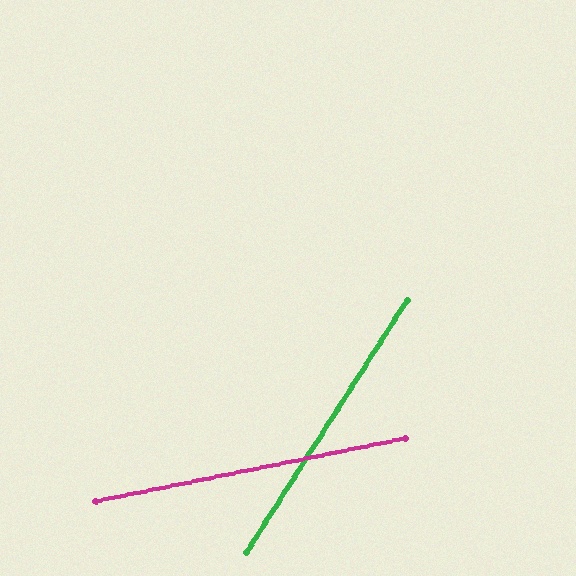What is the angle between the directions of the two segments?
Approximately 46 degrees.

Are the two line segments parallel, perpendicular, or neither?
Neither parallel nor perpendicular — they differ by about 46°.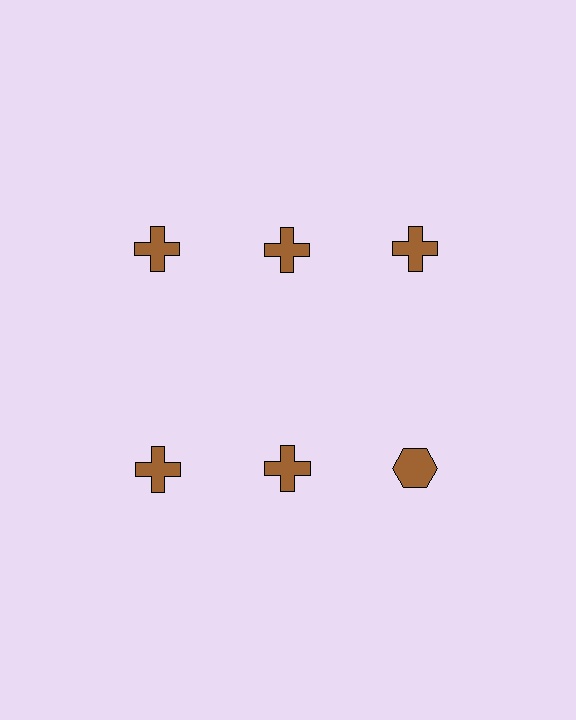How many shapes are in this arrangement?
There are 6 shapes arranged in a grid pattern.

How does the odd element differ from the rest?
It has a different shape: hexagon instead of cross.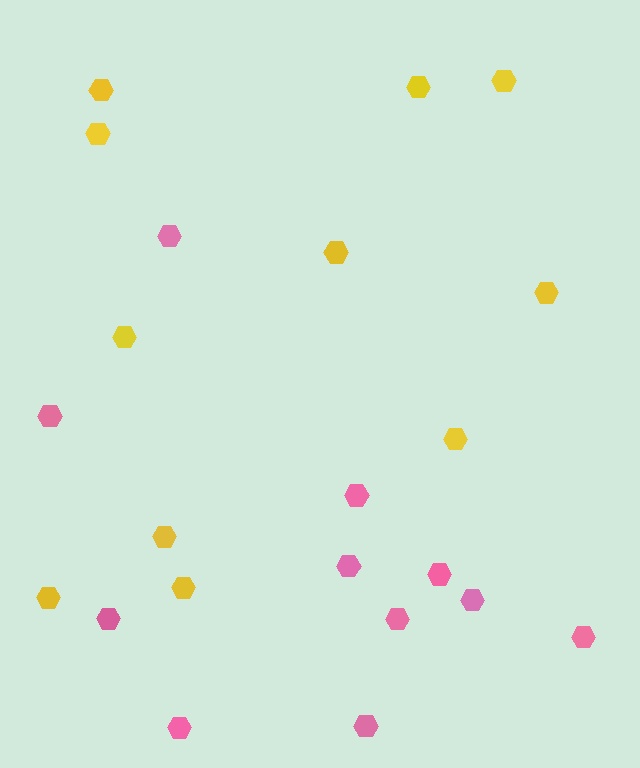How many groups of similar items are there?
There are 2 groups: one group of yellow hexagons (11) and one group of pink hexagons (11).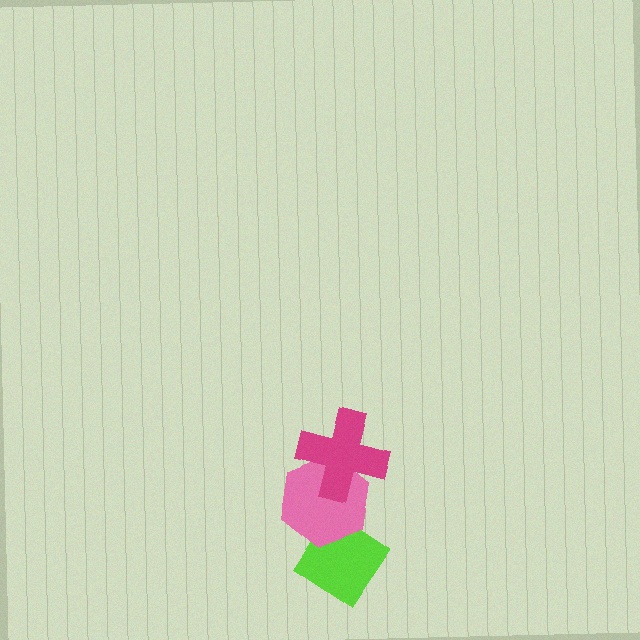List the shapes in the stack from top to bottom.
From top to bottom: the magenta cross, the pink hexagon, the lime diamond.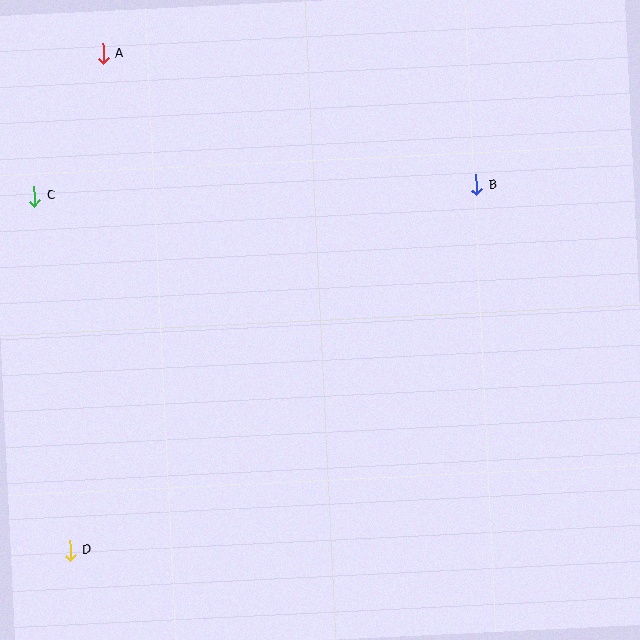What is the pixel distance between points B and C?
The distance between B and C is 442 pixels.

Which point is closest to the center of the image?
Point B at (476, 185) is closest to the center.